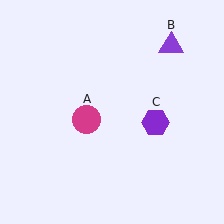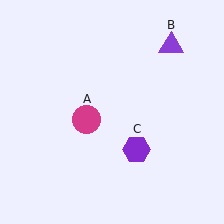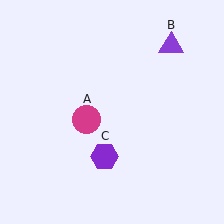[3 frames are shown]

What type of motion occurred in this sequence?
The purple hexagon (object C) rotated clockwise around the center of the scene.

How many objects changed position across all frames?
1 object changed position: purple hexagon (object C).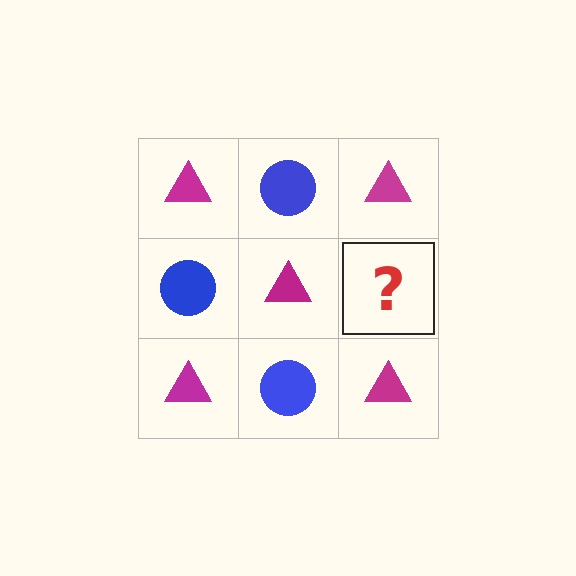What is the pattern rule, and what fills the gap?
The rule is that it alternates magenta triangle and blue circle in a checkerboard pattern. The gap should be filled with a blue circle.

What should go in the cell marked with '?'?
The missing cell should contain a blue circle.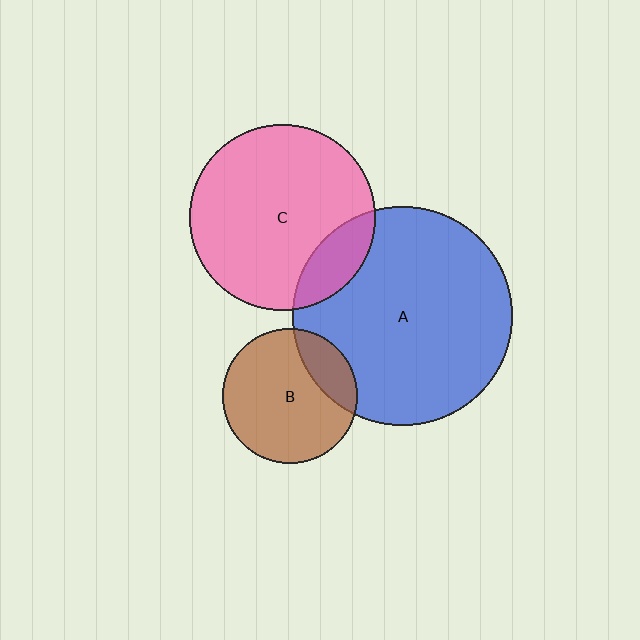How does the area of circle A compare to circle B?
Approximately 2.6 times.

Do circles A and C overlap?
Yes.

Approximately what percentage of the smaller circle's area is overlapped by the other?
Approximately 15%.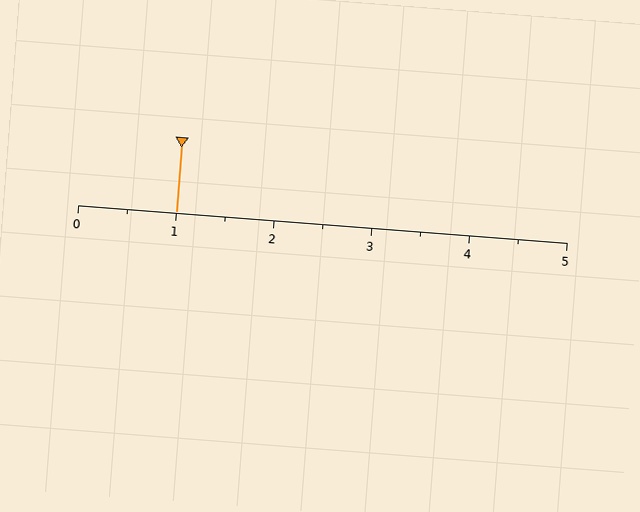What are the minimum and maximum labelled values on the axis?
The axis runs from 0 to 5.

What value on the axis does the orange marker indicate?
The marker indicates approximately 1.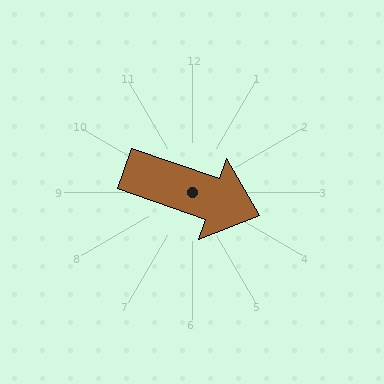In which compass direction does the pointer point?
East.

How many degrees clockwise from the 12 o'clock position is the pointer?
Approximately 109 degrees.